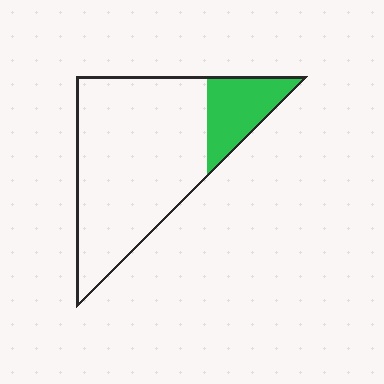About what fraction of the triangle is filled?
About one fifth (1/5).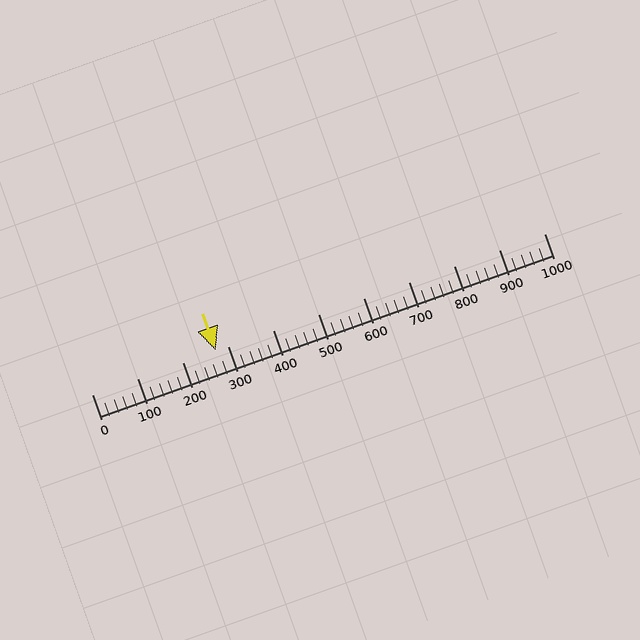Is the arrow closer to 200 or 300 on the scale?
The arrow is closer to 300.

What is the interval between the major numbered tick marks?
The major tick marks are spaced 100 units apart.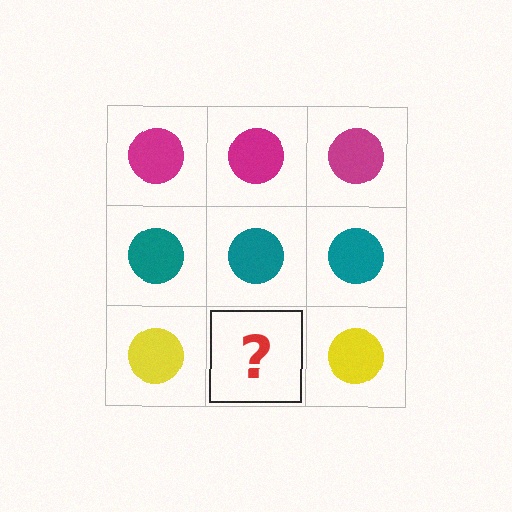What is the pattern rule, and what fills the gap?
The rule is that each row has a consistent color. The gap should be filled with a yellow circle.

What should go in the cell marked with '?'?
The missing cell should contain a yellow circle.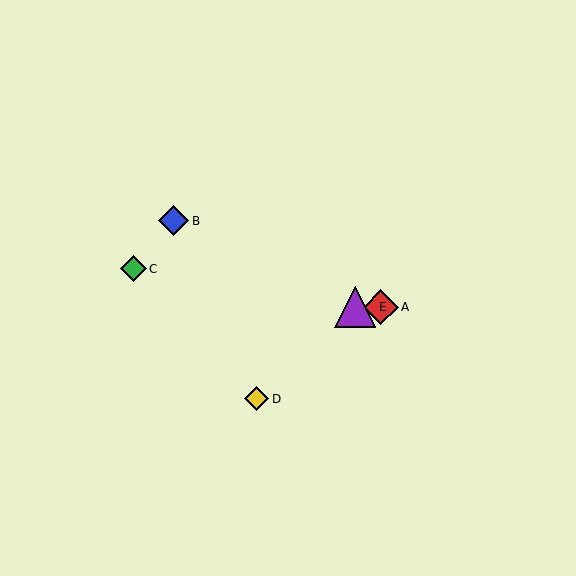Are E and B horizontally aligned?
No, E is at y≈307 and B is at y≈221.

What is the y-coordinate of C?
Object C is at y≈269.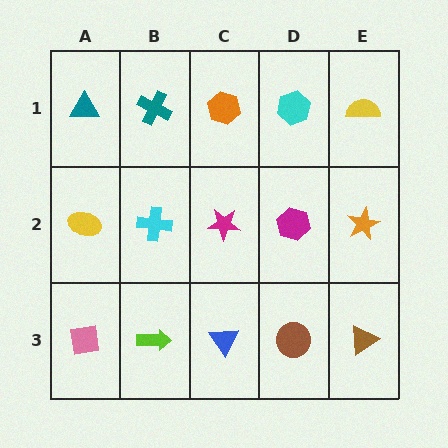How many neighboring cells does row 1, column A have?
2.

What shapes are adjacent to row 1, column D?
A magenta hexagon (row 2, column D), an orange hexagon (row 1, column C), a yellow semicircle (row 1, column E).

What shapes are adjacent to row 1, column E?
An orange star (row 2, column E), a cyan hexagon (row 1, column D).